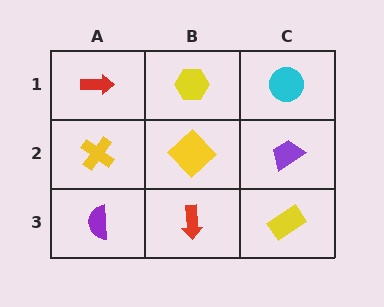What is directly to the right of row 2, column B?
A purple trapezoid.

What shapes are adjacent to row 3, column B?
A yellow diamond (row 2, column B), a purple semicircle (row 3, column A), a yellow rectangle (row 3, column C).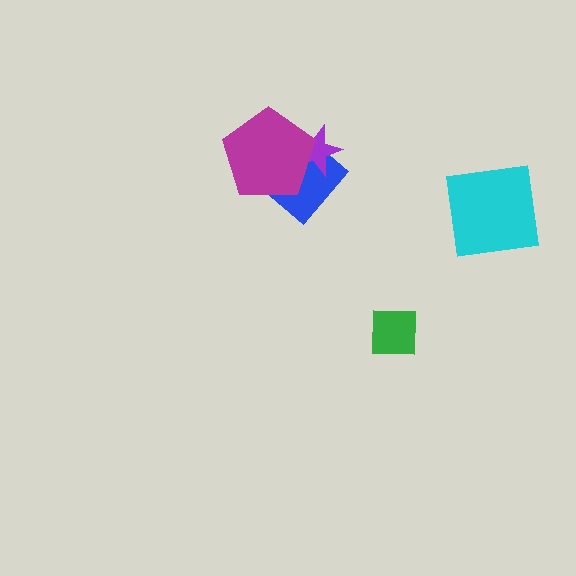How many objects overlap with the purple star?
2 objects overlap with the purple star.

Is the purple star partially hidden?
Yes, it is partially covered by another shape.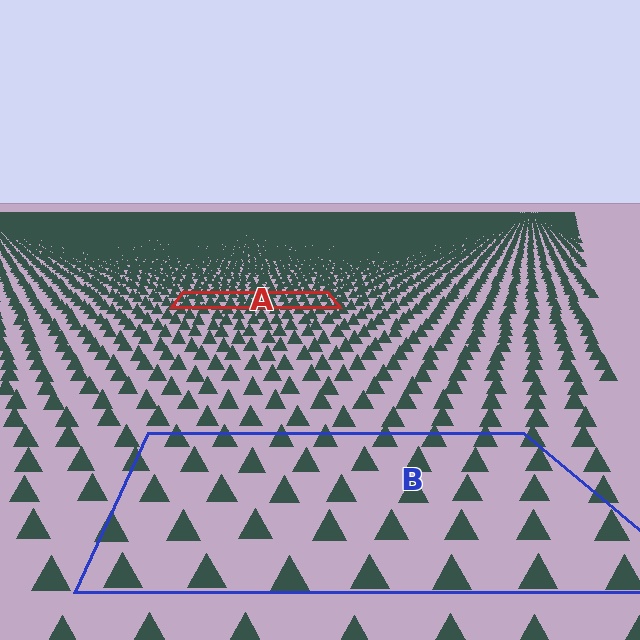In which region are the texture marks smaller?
The texture marks are smaller in region A, because it is farther away.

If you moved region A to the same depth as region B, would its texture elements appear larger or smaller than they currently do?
They would appear larger. At a closer depth, the same texture elements are projected at a bigger on-screen size.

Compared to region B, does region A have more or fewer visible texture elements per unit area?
Region A has more texture elements per unit area — they are packed more densely because it is farther away.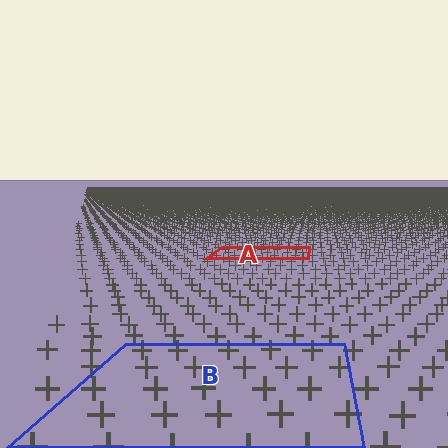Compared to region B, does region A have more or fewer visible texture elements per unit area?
Region A has more texture elements per unit area — they are packed more densely because it is farther away.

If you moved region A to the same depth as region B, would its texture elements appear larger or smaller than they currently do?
They would appear larger. At a closer depth, the same texture elements are projected at a bigger on-screen size.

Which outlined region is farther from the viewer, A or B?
Region A is farther from the viewer — the texture elements inside it appear smaller and more densely packed.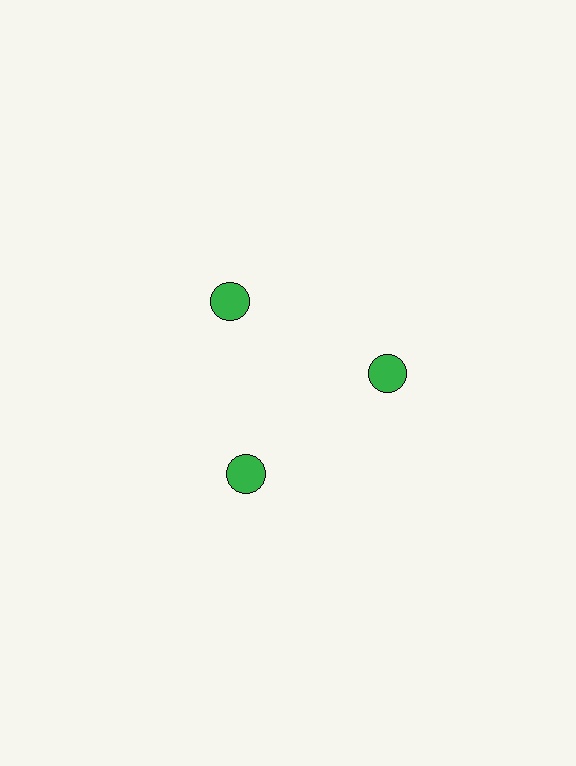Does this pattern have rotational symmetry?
Yes, this pattern has 3-fold rotational symmetry. It looks the same after rotating 120 degrees around the center.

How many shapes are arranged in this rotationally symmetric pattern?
There are 3 shapes, arranged in 3 groups of 1.